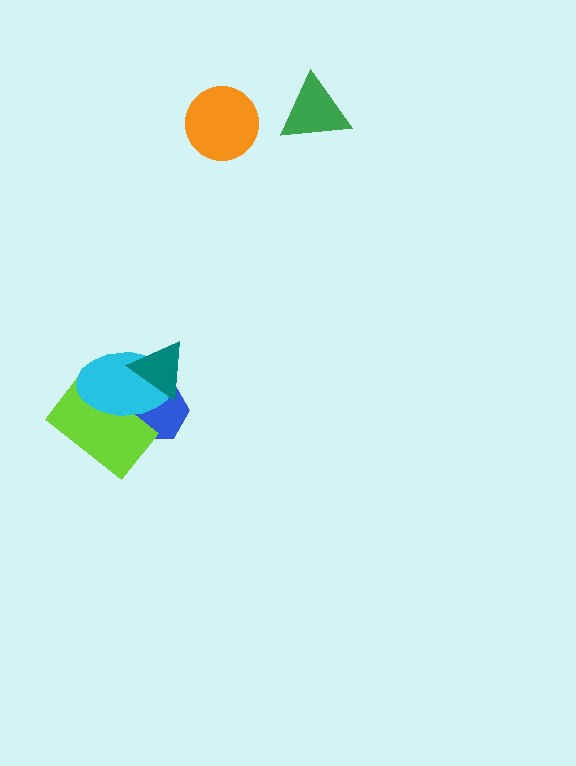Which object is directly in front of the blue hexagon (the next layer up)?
The lime rectangle is directly in front of the blue hexagon.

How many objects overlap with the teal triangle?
2 objects overlap with the teal triangle.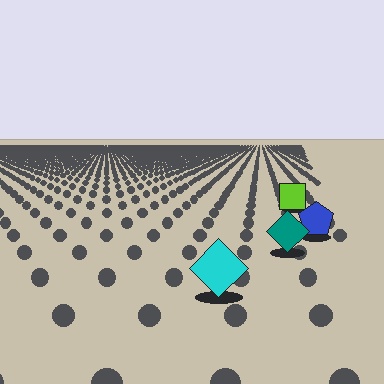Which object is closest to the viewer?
The cyan diamond is closest. The texture marks near it are larger and more spread out.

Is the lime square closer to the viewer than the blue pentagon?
No. The blue pentagon is closer — you can tell from the texture gradient: the ground texture is coarser near it.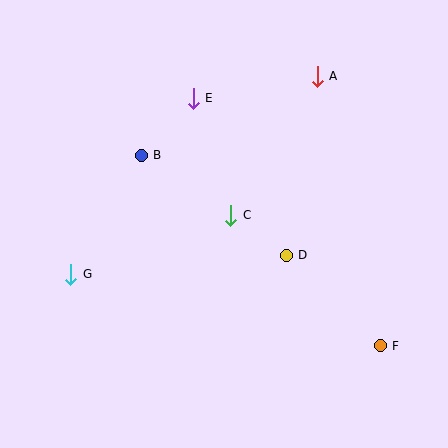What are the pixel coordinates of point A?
Point A is at (317, 76).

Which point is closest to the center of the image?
Point C at (231, 215) is closest to the center.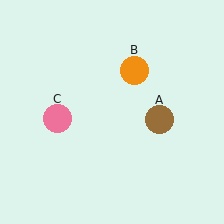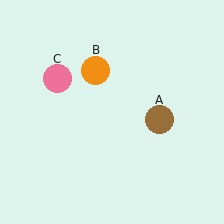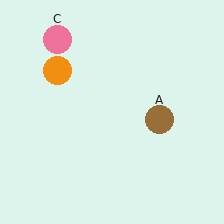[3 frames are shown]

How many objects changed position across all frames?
2 objects changed position: orange circle (object B), pink circle (object C).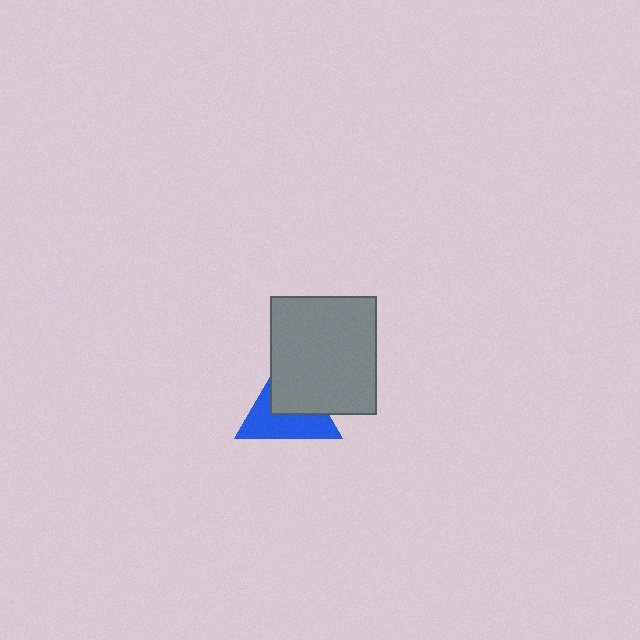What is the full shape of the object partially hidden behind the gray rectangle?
The partially hidden object is a blue triangle.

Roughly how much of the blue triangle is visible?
About half of it is visible (roughly 52%).